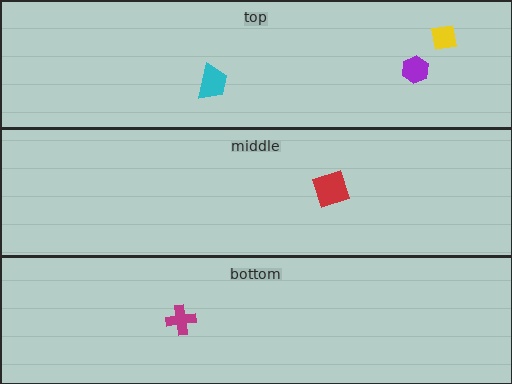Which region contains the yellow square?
The top region.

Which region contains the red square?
The middle region.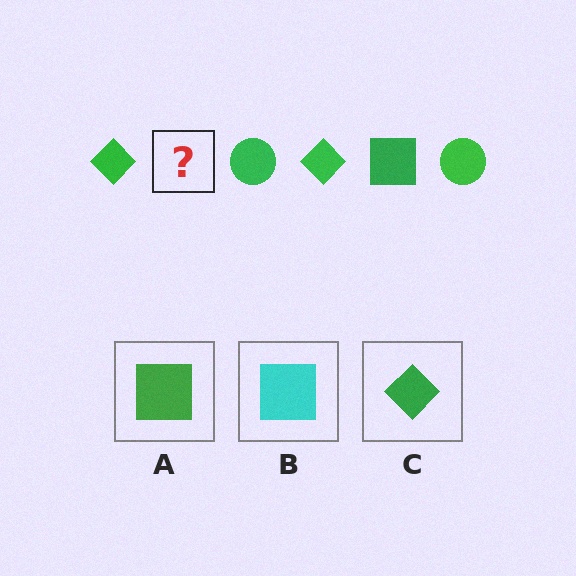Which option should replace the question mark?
Option A.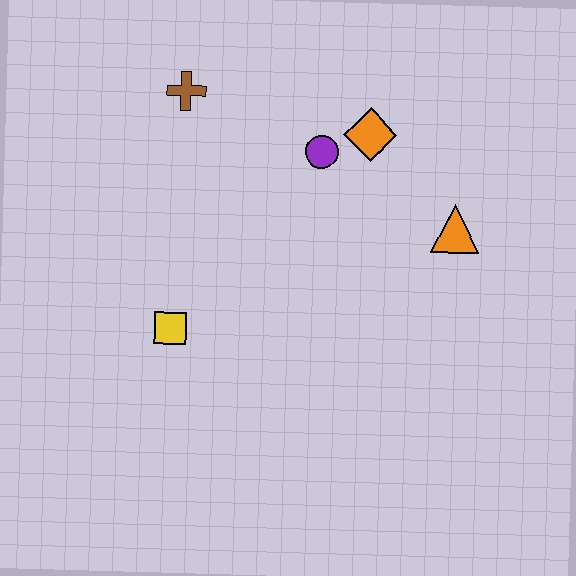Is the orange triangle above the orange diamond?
No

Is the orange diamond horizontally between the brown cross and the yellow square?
No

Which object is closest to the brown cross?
The purple circle is closest to the brown cross.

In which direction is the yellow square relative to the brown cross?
The yellow square is below the brown cross.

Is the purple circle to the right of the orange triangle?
No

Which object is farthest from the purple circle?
The yellow square is farthest from the purple circle.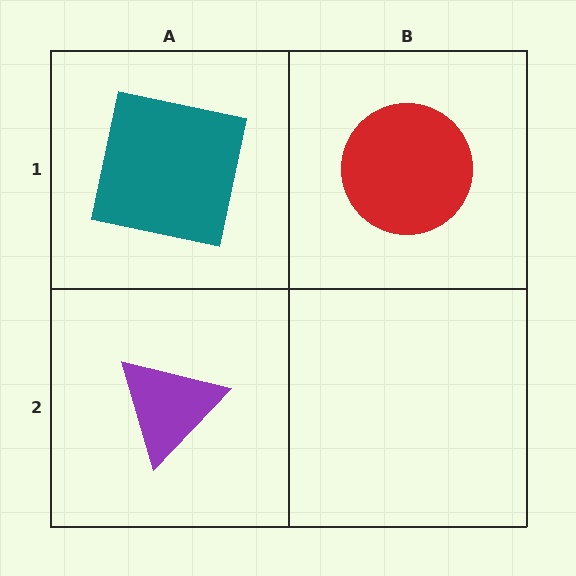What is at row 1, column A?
A teal square.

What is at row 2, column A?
A purple triangle.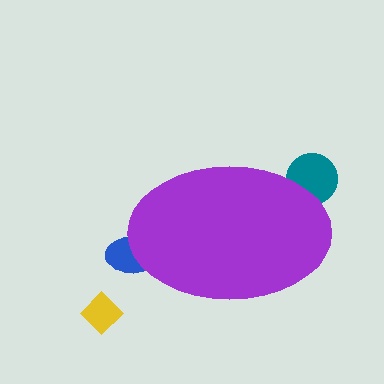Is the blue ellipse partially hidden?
Yes, the blue ellipse is partially hidden behind the purple ellipse.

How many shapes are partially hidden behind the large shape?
2 shapes are partially hidden.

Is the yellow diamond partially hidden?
No, the yellow diamond is fully visible.